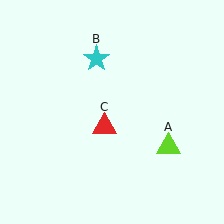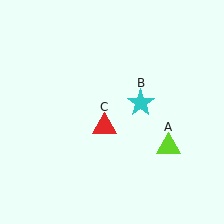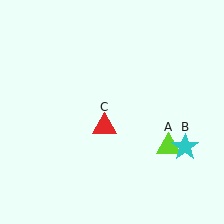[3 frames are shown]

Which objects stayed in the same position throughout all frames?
Lime triangle (object A) and red triangle (object C) remained stationary.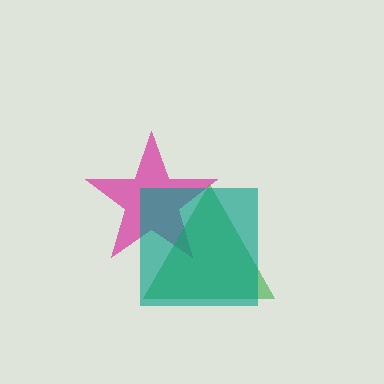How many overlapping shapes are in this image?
There are 3 overlapping shapes in the image.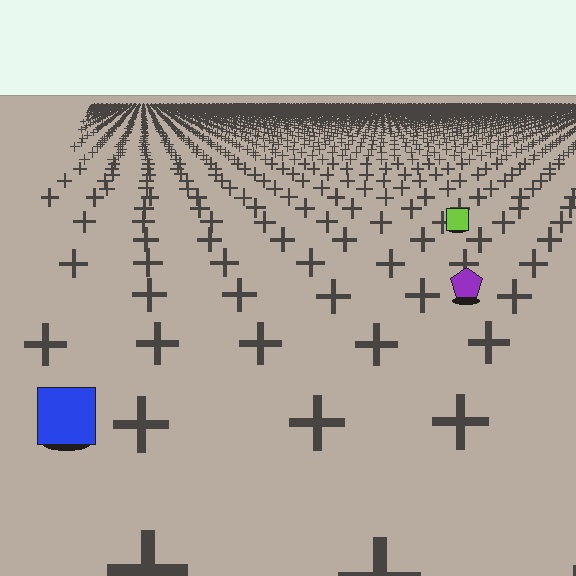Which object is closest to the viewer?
The blue square is closest. The texture marks near it are larger and more spread out.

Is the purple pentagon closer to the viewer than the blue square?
No. The blue square is closer — you can tell from the texture gradient: the ground texture is coarser near it.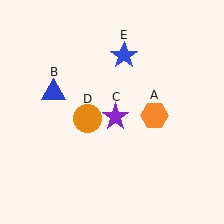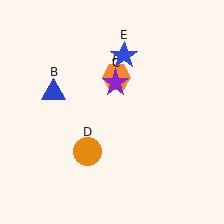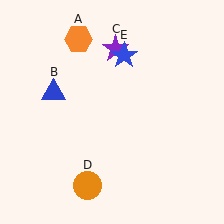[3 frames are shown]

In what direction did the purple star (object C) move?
The purple star (object C) moved up.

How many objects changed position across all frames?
3 objects changed position: orange hexagon (object A), purple star (object C), orange circle (object D).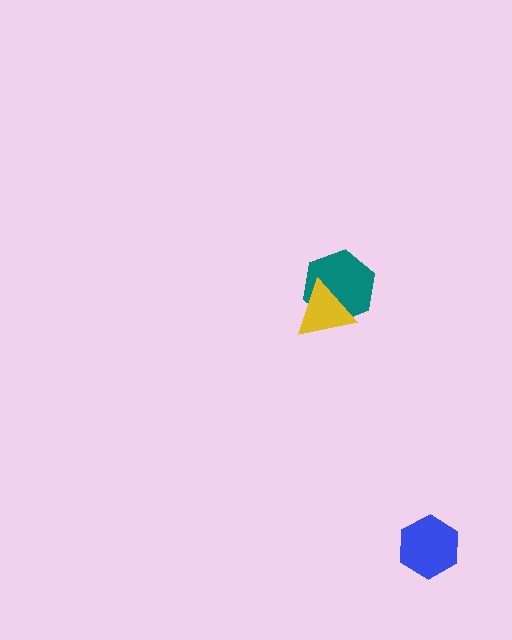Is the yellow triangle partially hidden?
No, no other shape covers it.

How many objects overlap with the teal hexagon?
1 object overlaps with the teal hexagon.